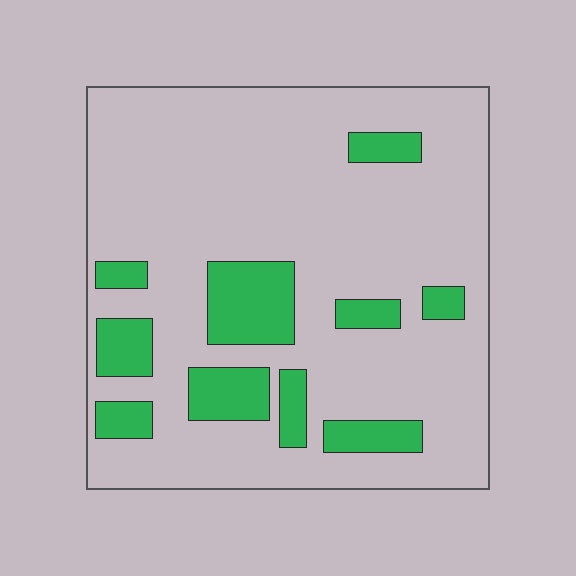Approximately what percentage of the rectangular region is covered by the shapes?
Approximately 20%.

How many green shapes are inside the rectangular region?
10.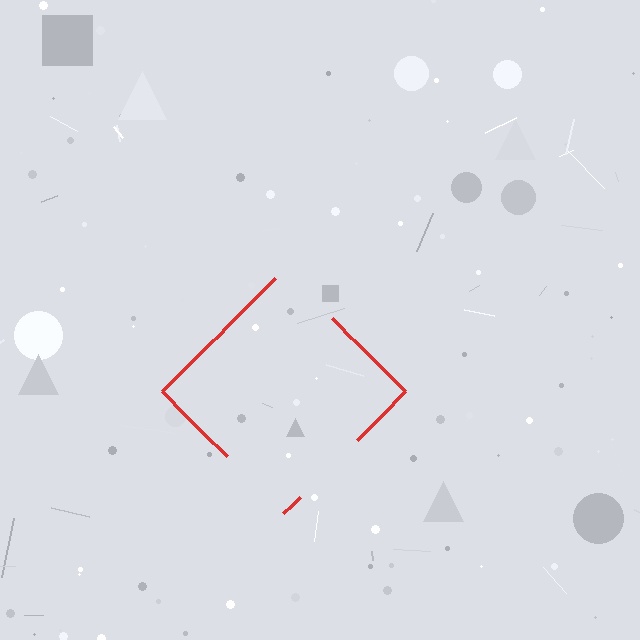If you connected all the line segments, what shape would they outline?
They would outline a diamond.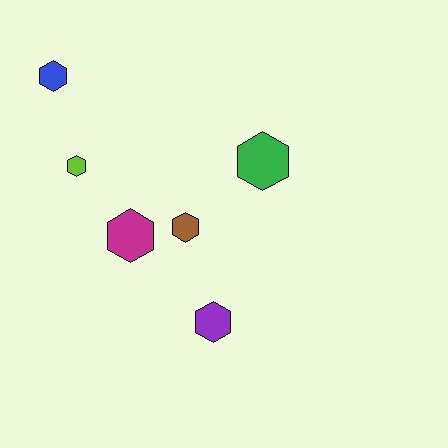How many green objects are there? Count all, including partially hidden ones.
There is 1 green object.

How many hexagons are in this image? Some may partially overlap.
There are 6 hexagons.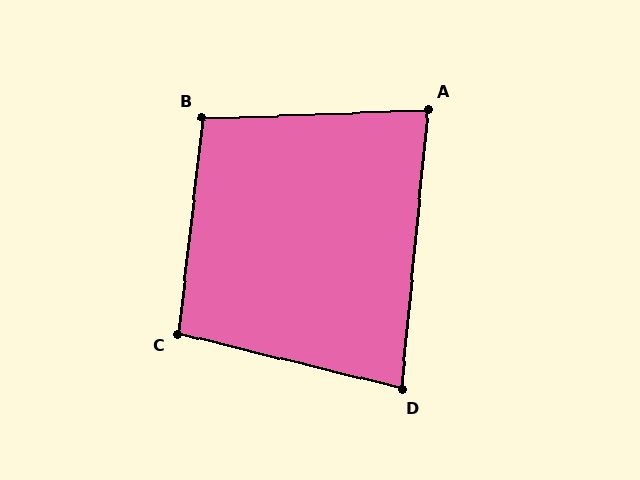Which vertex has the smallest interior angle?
D, at approximately 82 degrees.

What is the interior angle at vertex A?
Approximately 82 degrees (acute).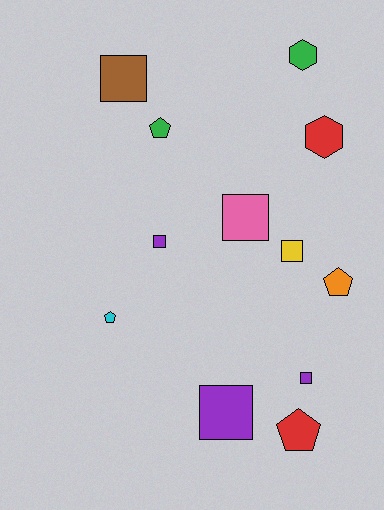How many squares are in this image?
There are 6 squares.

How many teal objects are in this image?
There are no teal objects.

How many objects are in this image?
There are 12 objects.